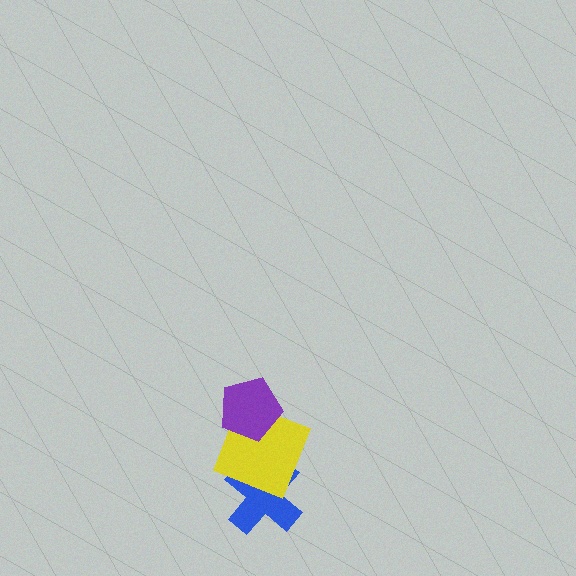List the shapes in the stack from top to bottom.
From top to bottom: the purple pentagon, the yellow square, the blue cross.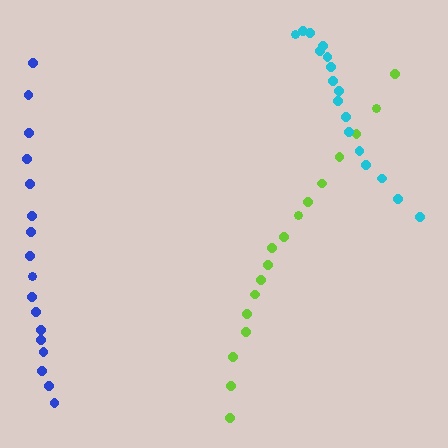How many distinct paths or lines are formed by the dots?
There are 3 distinct paths.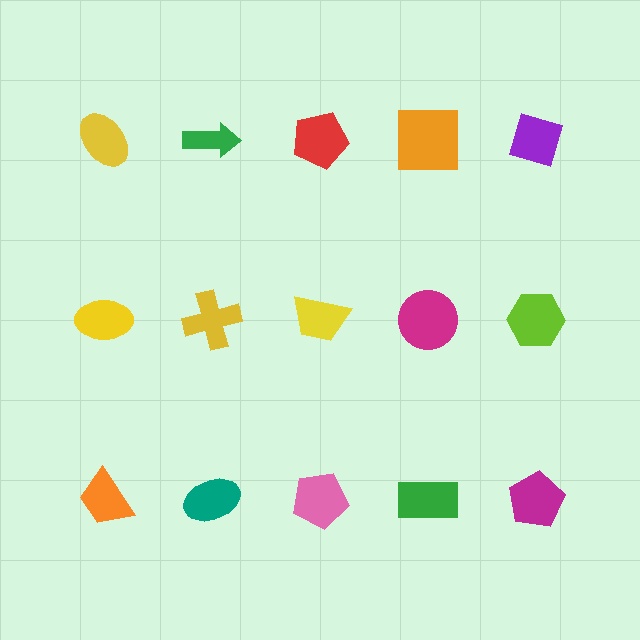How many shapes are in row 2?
5 shapes.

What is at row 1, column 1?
A yellow ellipse.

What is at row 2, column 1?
A yellow ellipse.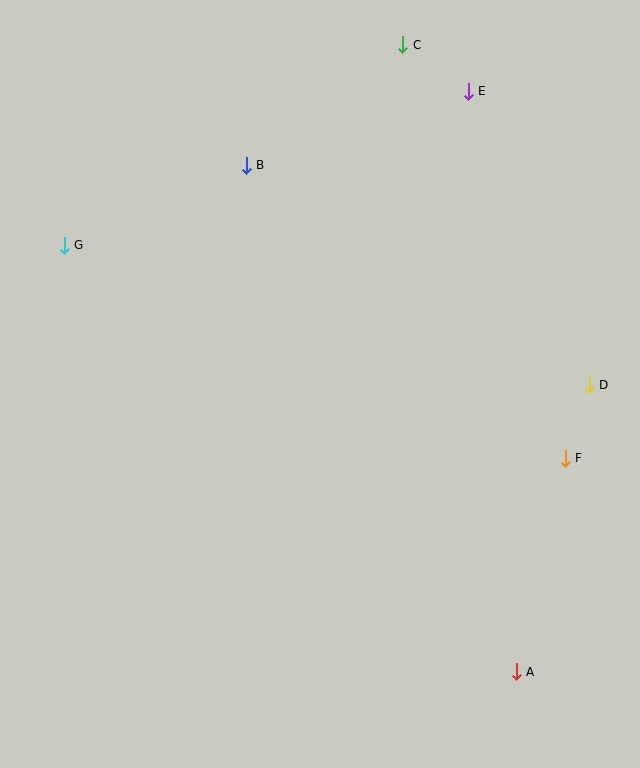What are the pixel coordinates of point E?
Point E is at (468, 91).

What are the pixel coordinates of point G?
Point G is at (64, 245).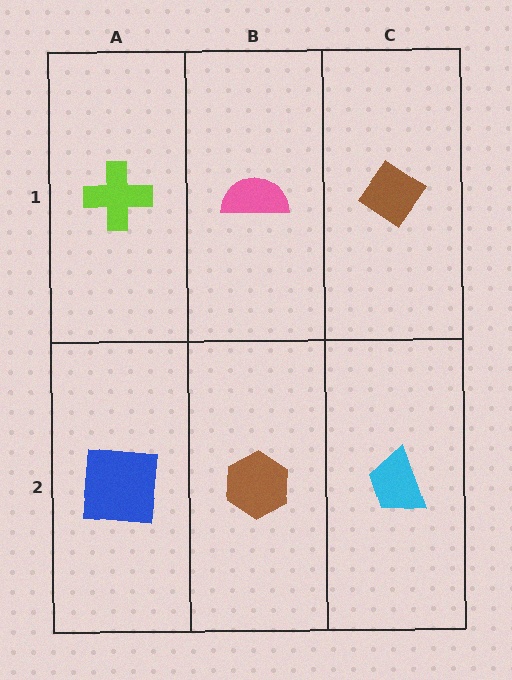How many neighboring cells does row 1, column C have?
2.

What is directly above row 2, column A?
A lime cross.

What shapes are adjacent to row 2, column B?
A pink semicircle (row 1, column B), a blue square (row 2, column A), a cyan trapezoid (row 2, column C).